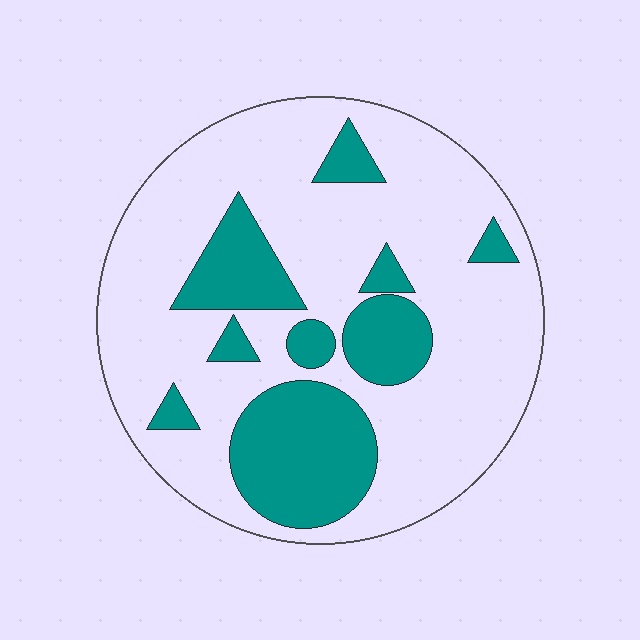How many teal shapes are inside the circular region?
9.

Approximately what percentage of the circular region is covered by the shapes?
Approximately 25%.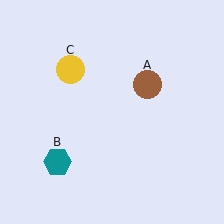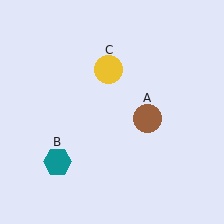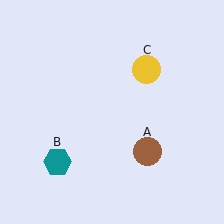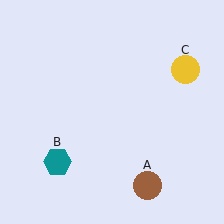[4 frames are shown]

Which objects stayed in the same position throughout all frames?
Teal hexagon (object B) remained stationary.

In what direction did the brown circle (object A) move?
The brown circle (object A) moved down.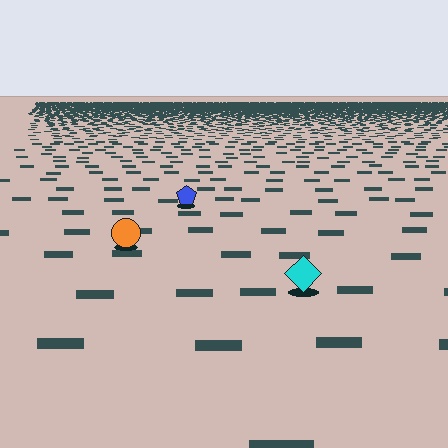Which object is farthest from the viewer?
The blue pentagon is farthest from the viewer. It appears smaller and the ground texture around it is denser.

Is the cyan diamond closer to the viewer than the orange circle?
Yes. The cyan diamond is closer — you can tell from the texture gradient: the ground texture is coarser near it.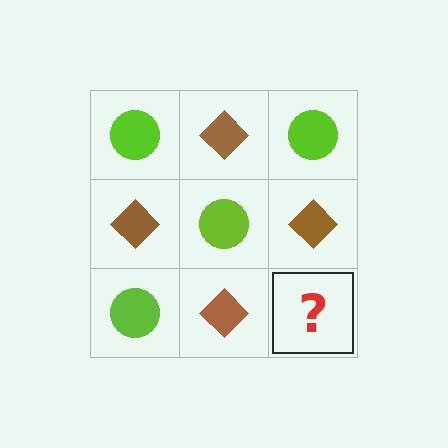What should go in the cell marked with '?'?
The missing cell should contain a lime circle.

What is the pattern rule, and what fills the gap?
The rule is that it alternates lime circle and brown diamond in a checkerboard pattern. The gap should be filled with a lime circle.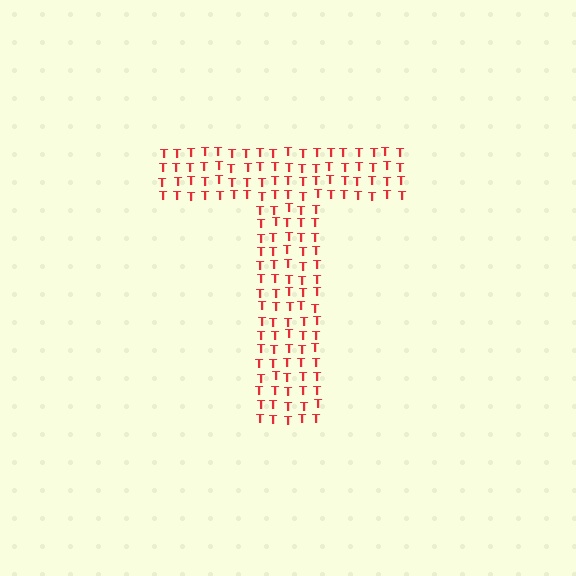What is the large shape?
The large shape is the letter T.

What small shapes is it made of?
It is made of small letter T's.